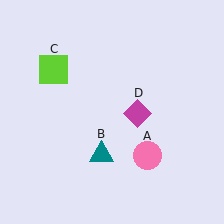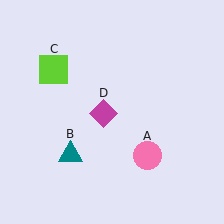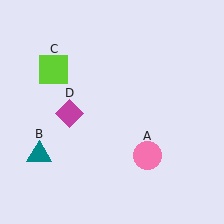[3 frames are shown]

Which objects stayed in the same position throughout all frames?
Pink circle (object A) and lime square (object C) remained stationary.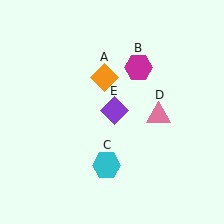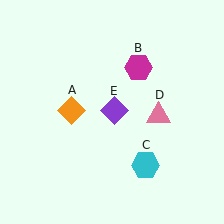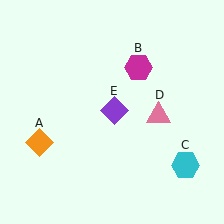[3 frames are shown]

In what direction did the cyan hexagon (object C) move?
The cyan hexagon (object C) moved right.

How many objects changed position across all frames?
2 objects changed position: orange diamond (object A), cyan hexagon (object C).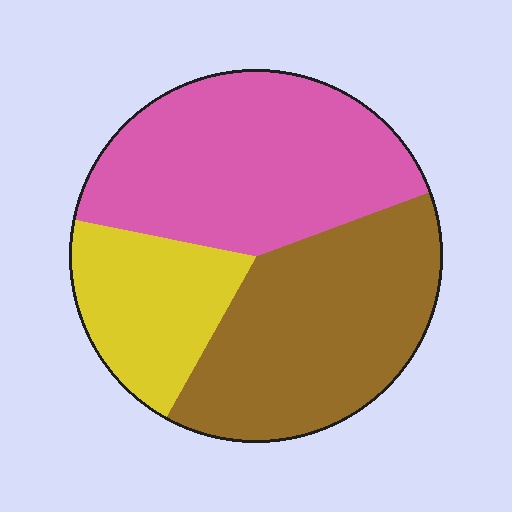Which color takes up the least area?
Yellow, at roughly 20%.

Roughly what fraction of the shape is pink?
Pink covers 41% of the shape.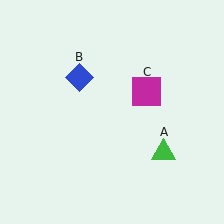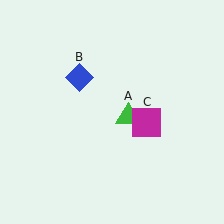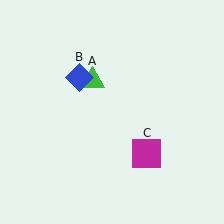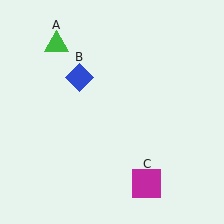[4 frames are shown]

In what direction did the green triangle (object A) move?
The green triangle (object A) moved up and to the left.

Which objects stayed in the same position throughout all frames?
Blue diamond (object B) remained stationary.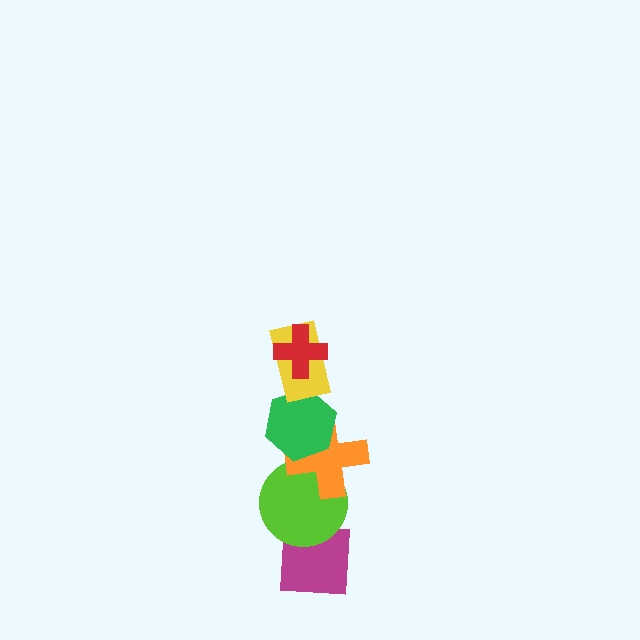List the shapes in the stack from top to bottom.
From top to bottom: the red cross, the yellow rectangle, the green hexagon, the orange cross, the lime circle, the magenta square.